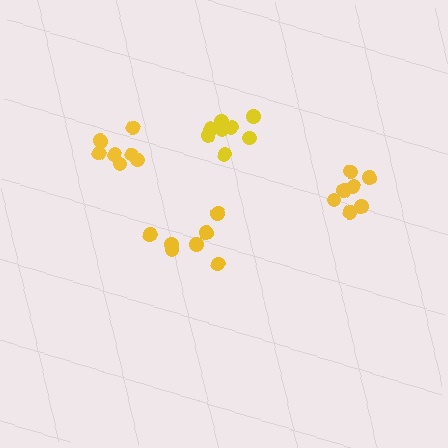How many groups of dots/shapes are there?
There are 4 groups.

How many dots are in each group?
Group 1: 8 dots, Group 2: 7 dots, Group 3: 7 dots, Group 4: 7 dots (29 total).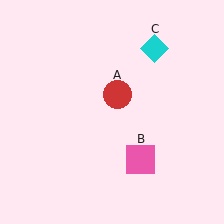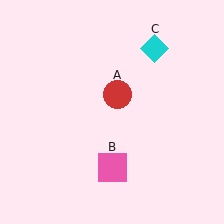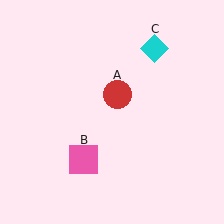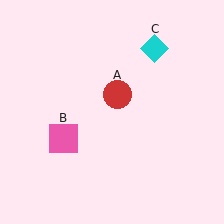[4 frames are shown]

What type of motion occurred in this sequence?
The pink square (object B) rotated clockwise around the center of the scene.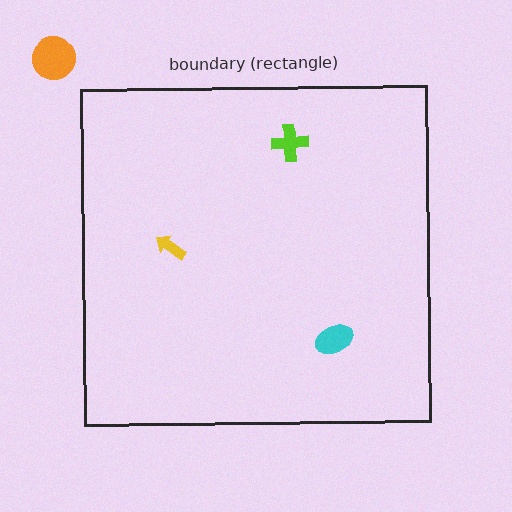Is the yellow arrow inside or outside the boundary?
Inside.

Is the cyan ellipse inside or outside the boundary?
Inside.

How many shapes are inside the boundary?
3 inside, 1 outside.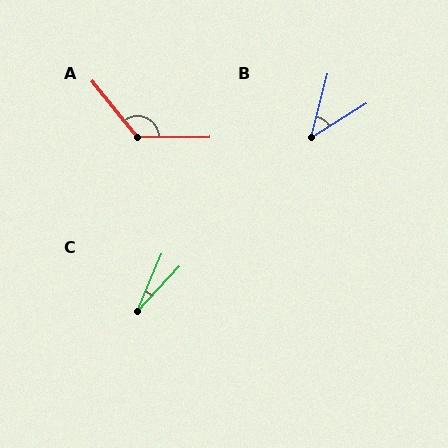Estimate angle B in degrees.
Approximately 43 degrees.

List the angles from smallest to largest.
C (20°), B (43°), A (128°).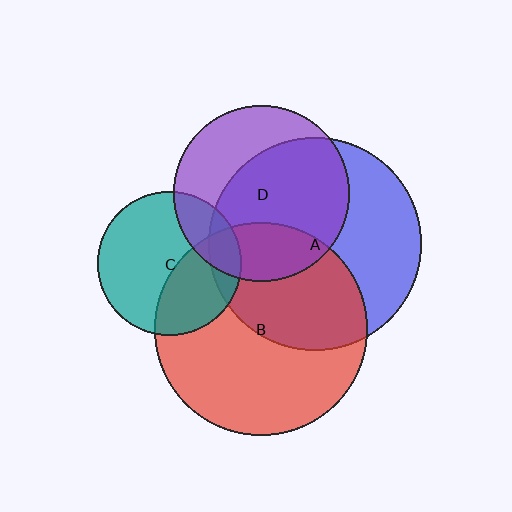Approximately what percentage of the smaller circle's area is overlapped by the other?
Approximately 15%.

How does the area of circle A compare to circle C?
Approximately 2.2 times.